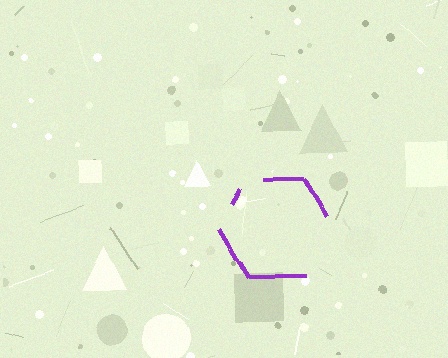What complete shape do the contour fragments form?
The contour fragments form a hexagon.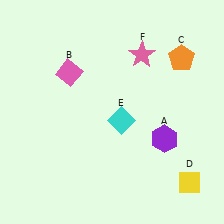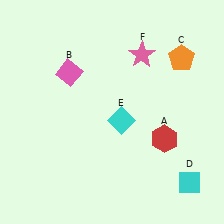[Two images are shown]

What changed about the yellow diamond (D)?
In Image 1, D is yellow. In Image 2, it changed to cyan.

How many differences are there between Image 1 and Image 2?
There are 2 differences between the two images.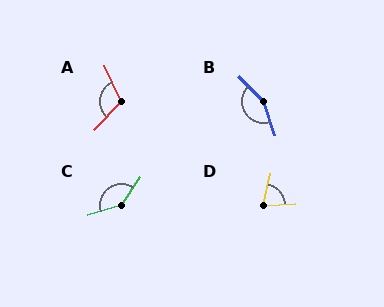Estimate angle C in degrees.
Approximately 142 degrees.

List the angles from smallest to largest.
D (73°), A (111°), C (142°), B (155°).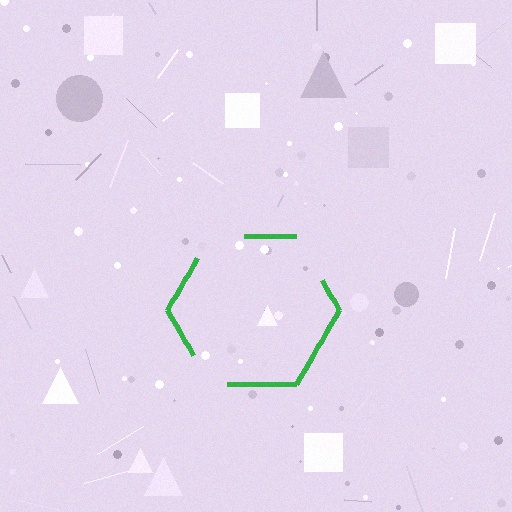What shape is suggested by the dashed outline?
The dashed outline suggests a hexagon.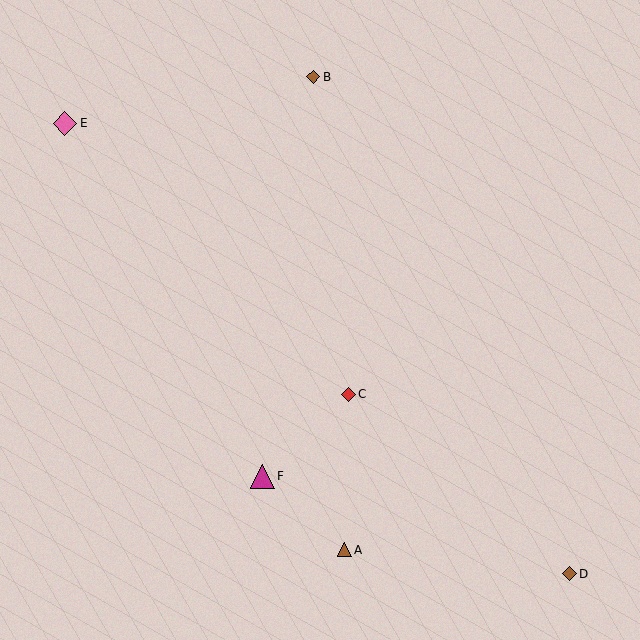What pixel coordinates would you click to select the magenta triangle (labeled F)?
Click at (262, 476) to select the magenta triangle F.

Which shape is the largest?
The magenta triangle (labeled F) is the largest.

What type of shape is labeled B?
Shape B is a brown diamond.